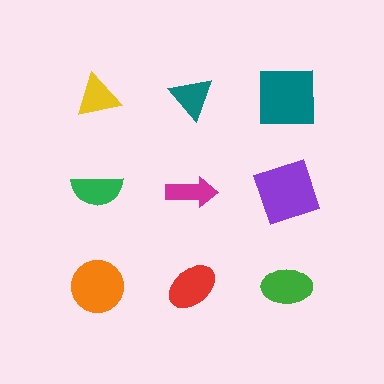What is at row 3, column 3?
A green ellipse.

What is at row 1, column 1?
A yellow triangle.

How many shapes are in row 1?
3 shapes.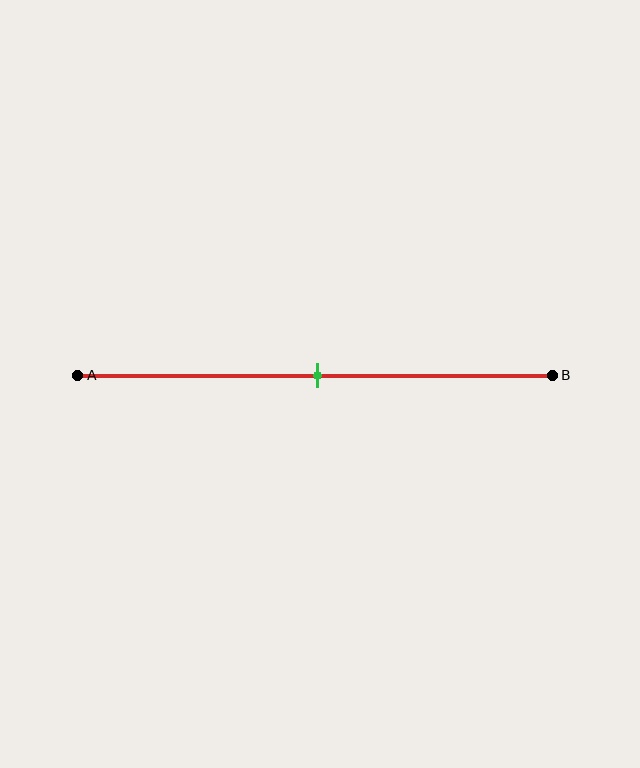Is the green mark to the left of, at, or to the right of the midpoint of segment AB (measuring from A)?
The green mark is approximately at the midpoint of segment AB.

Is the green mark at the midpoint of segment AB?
Yes, the mark is approximately at the midpoint.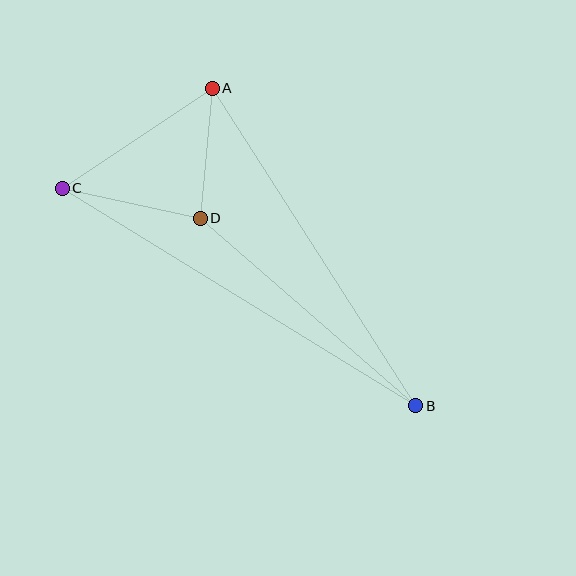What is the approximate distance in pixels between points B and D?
The distance between B and D is approximately 286 pixels.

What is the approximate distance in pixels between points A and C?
The distance between A and C is approximately 180 pixels.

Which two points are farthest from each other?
Points B and C are farthest from each other.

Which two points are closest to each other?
Points A and D are closest to each other.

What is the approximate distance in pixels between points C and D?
The distance between C and D is approximately 141 pixels.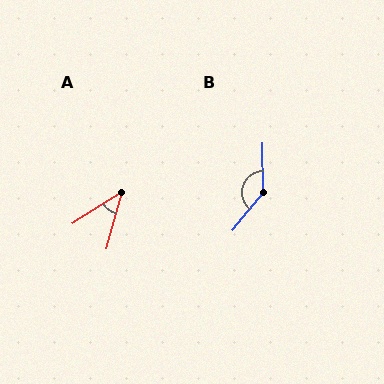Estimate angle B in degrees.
Approximately 140 degrees.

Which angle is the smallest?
A, at approximately 42 degrees.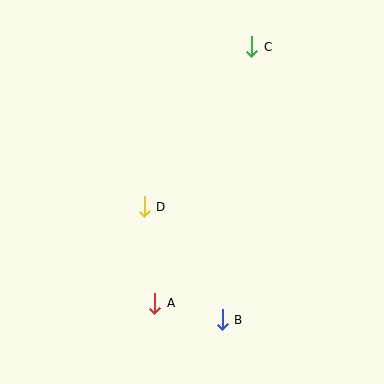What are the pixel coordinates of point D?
Point D is at (144, 207).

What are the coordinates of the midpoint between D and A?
The midpoint between D and A is at (150, 255).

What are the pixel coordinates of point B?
Point B is at (222, 320).